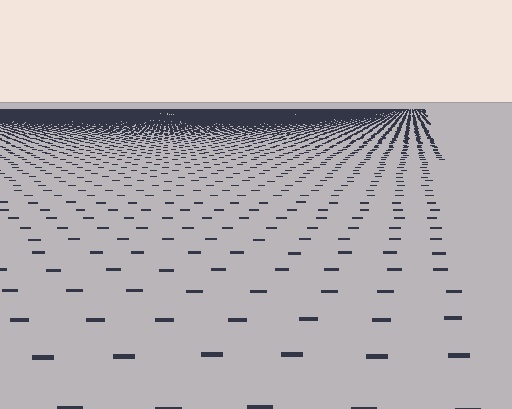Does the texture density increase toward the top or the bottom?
Density increases toward the top.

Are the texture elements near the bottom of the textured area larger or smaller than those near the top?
Larger. Near the bottom, elements are closer to the viewer and appear at a bigger on-screen size.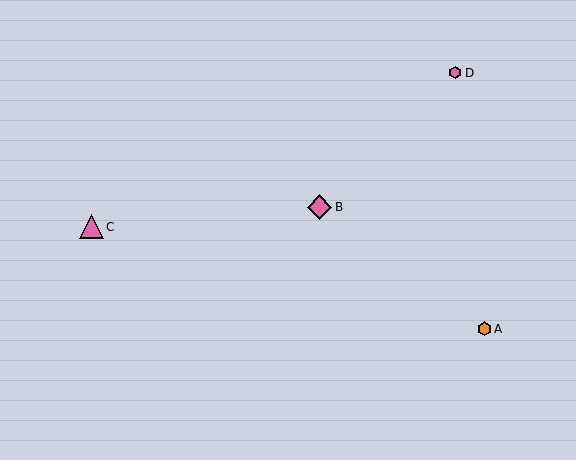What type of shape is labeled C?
Shape C is a pink triangle.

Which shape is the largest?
The pink diamond (labeled B) is the largest.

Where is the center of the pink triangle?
The center of the pink triangle is at (91, 227).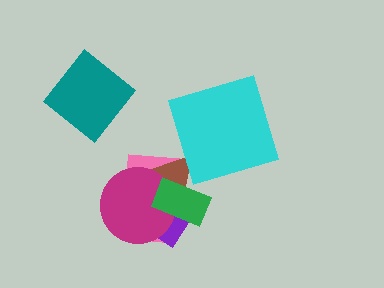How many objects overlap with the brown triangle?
4 objects overlap with the brown triangle.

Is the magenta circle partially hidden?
Yes, it is partially covered by another shape.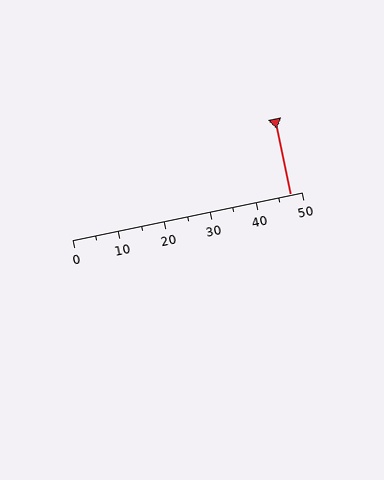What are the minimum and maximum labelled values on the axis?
The axis runs from 0 to 50.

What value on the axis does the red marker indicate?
The marker indicates approximately 47.5.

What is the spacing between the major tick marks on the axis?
The major ticks are spaced 10 apart.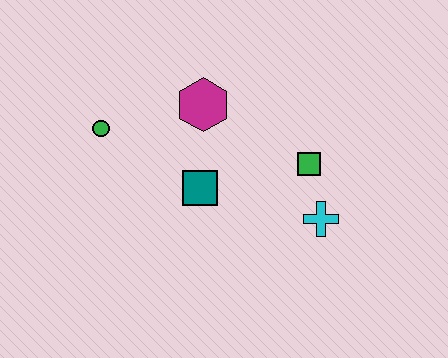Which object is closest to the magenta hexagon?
The teal square is closest to the magenta hexagon.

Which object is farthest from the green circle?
The cyan cross is farthest from the green circle.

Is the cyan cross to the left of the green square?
No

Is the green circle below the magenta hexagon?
Yes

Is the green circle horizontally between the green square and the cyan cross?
No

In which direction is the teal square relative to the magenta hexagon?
The teal square is below the magenta hexagon.